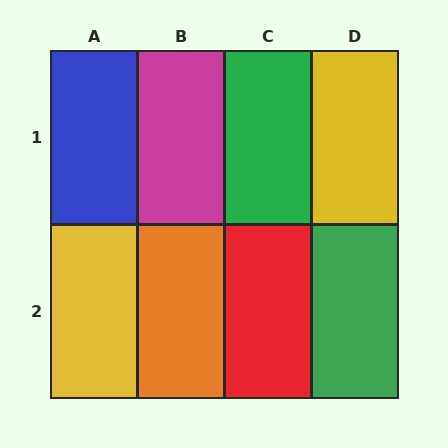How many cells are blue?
1 cell is blue.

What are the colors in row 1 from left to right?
Blue, magenta, green, yellow.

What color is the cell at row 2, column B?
Orange.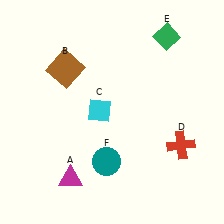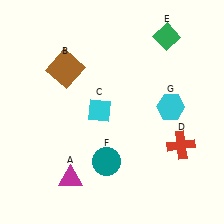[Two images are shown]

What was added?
A cyan hexagon (G) was added in Image 2.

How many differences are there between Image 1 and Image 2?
There is 1 difference between the two images.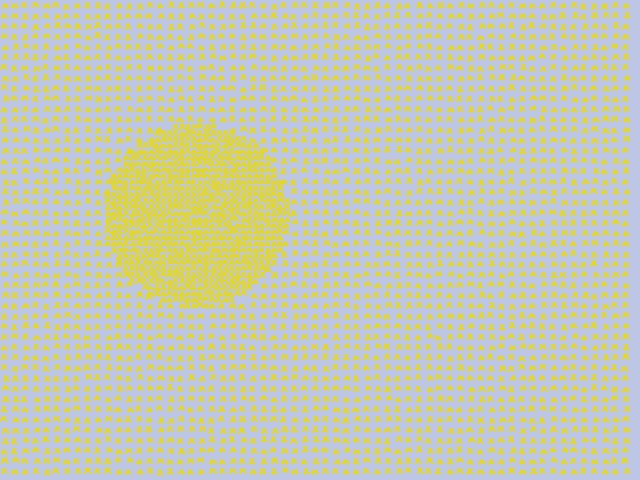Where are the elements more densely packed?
The elements are more densely packed inside the circle boundary.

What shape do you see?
I see a circle.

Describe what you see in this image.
The image contains small yellow elements arranged at two different densities. A circle-shaped region is visible where the elements are more densely packed than the surrounding area.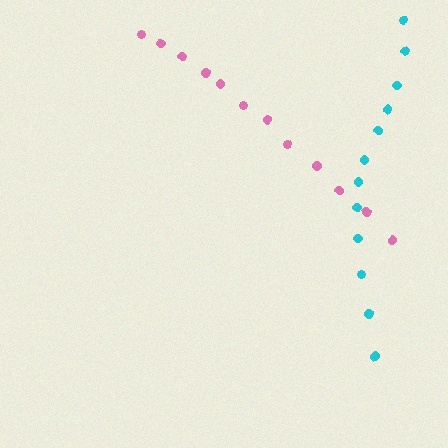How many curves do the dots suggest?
There are 2 distinct paths.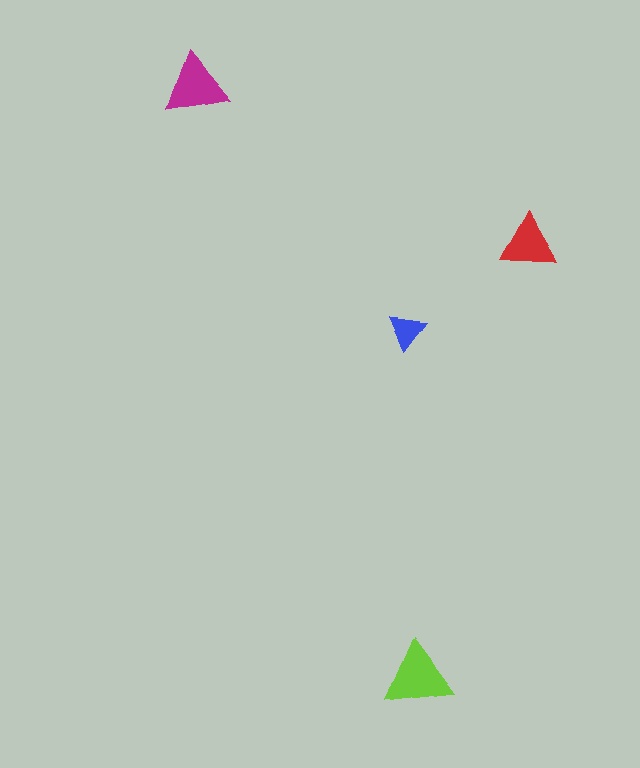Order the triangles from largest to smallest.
the lime one, the magenta one, the red one, the blue one.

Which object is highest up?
The magenta triangle is topmost.